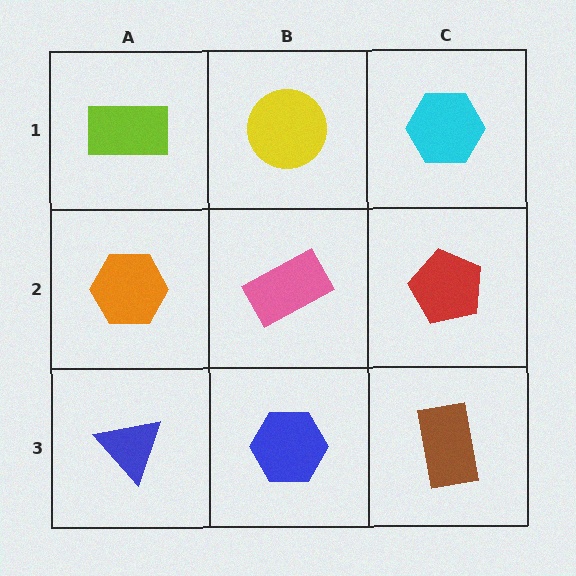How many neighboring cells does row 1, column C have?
2.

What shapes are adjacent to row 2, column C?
A cyan hexagon (row 1, column C), a brown rectangle (row 3, column C), a pink rectangle (row 2, column B).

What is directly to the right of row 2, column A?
A pink rectangle.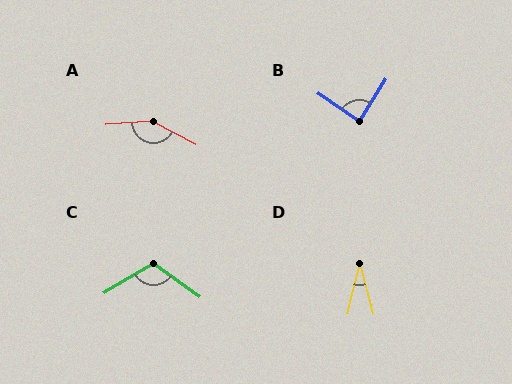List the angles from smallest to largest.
D (30°), B (86°), C (114°), A (148°).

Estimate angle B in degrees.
Approximately 86 degrees.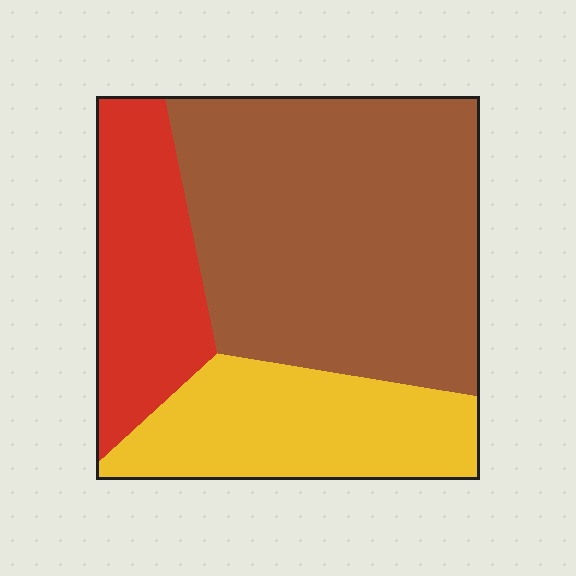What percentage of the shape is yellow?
Yellow takes up less than a quarter of the shape.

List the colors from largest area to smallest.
From largest to smallest: brown, yellow, red.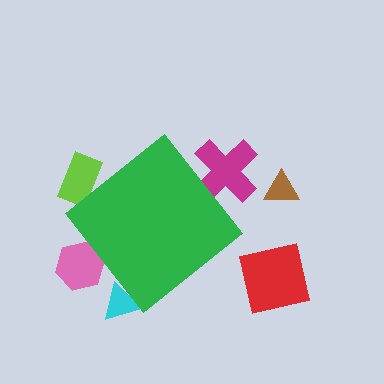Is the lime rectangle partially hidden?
Yes, the lime rectangle is partially hidden behind the green diamond.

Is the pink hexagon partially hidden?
Yes, the pink hexagon is partially hidden behind the green diamond.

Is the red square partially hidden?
No, the red square is fully visible.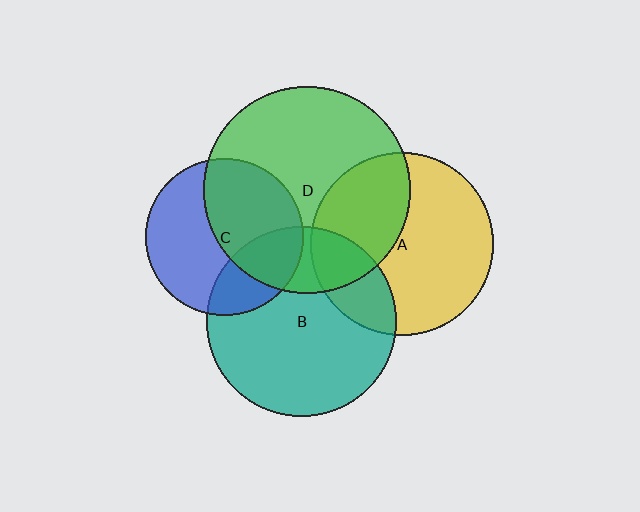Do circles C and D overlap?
Yes.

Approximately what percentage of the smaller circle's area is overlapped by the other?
Approximately 50%.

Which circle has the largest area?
Circle D (green).